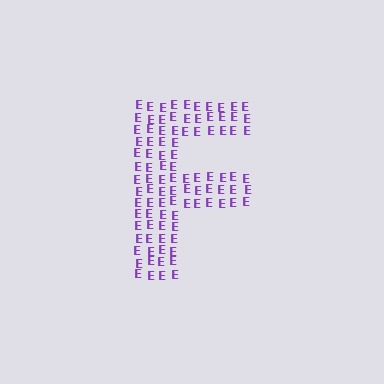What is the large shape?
The large shape is the letter F.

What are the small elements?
The small elements are letter E's.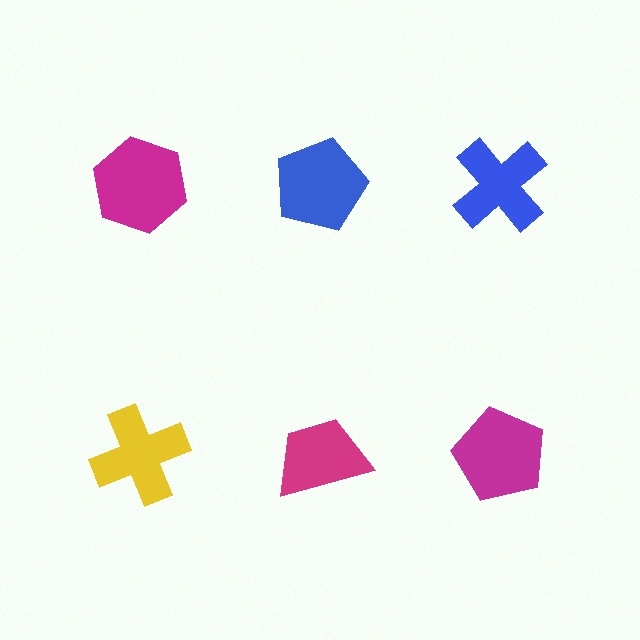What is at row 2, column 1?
A yellow cross.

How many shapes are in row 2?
3 shapes.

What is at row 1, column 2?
A blue pentagon.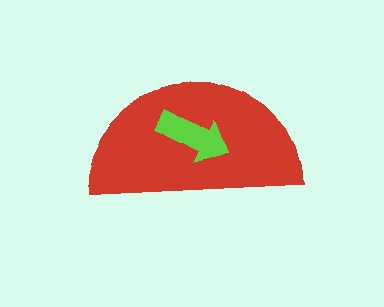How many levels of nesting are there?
2.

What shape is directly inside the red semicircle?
The lime arrow.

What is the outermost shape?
The red semicircle.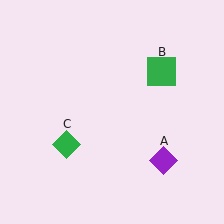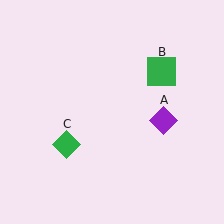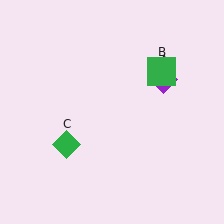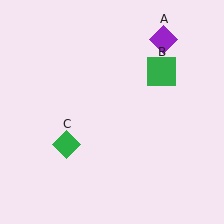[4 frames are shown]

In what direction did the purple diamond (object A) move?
The purple diamond (object A) moved up.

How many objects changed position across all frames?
1 object changed position: purple diamond (object A).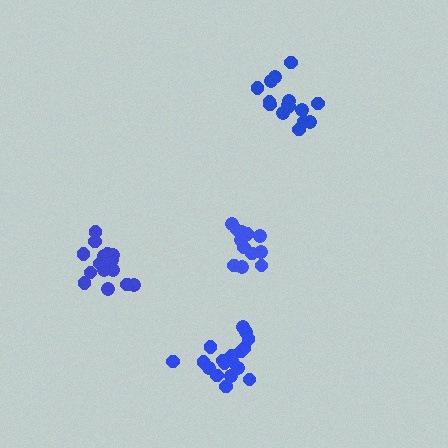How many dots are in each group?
Group 1: 18 dots, Group 2: 15 dots, Group 3: 17 dots, Group 4: 13 dots (63 total).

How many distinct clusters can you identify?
There are 4 distinct clusters.